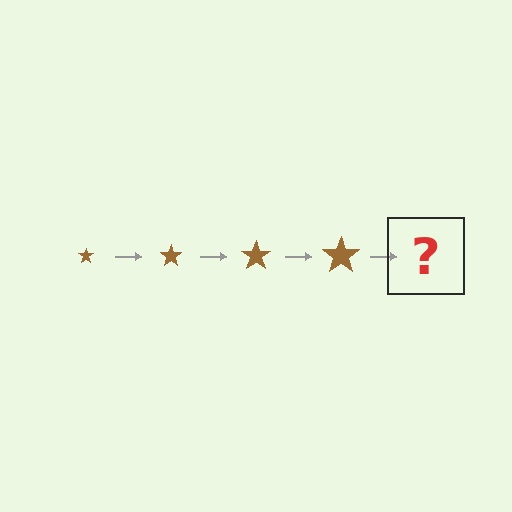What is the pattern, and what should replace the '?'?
The pattern is that the star gets progressively larger each step. The '?' should be a brown star, larger than the previous one.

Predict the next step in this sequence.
The next step is a brown star, larger than the previous one.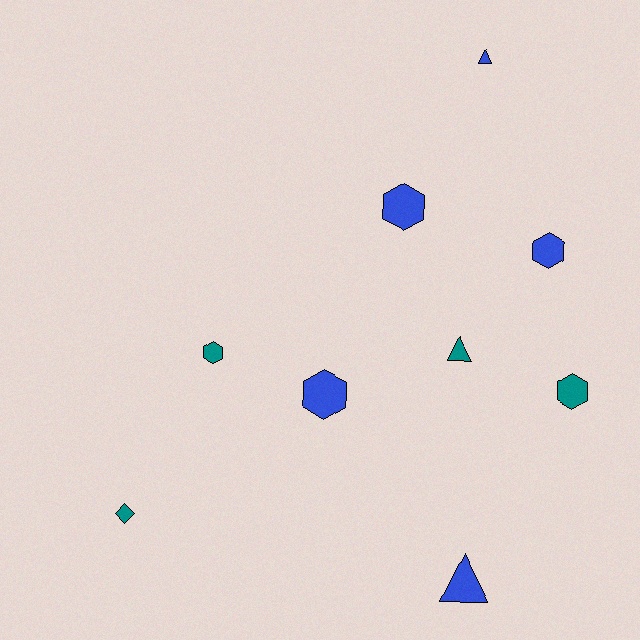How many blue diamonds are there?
There are no blue diamonds.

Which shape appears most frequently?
Hexagon, with 5 objects.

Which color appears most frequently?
Blue, with 5 objects.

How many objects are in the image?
There are 9 objects.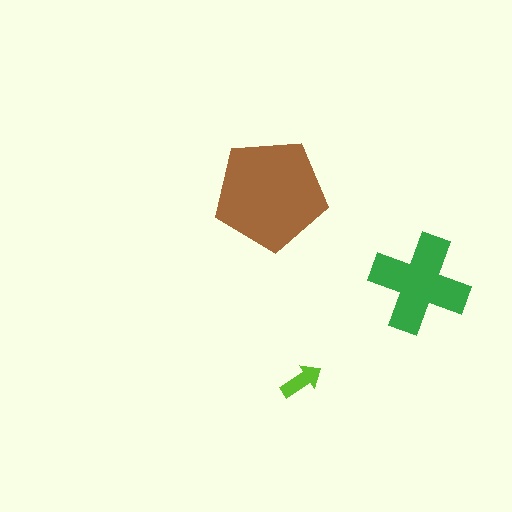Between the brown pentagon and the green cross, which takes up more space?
The brown pentagon.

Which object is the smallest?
The lime arrow.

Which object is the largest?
The brown pentagon.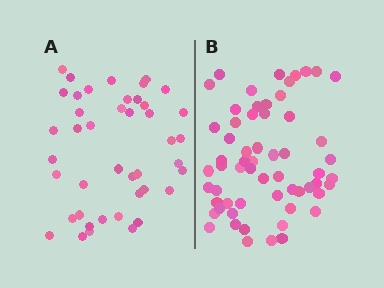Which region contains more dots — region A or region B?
Region B (the right region) has more dots.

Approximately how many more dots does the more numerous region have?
Region B has approximately 15 more dots than region A.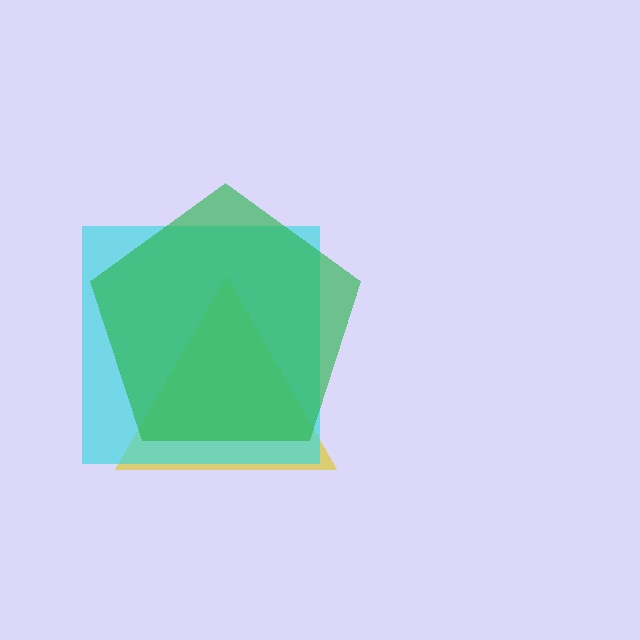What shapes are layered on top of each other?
The layered shapes are: a yellow triangle, a cyan square, a green pentagon.